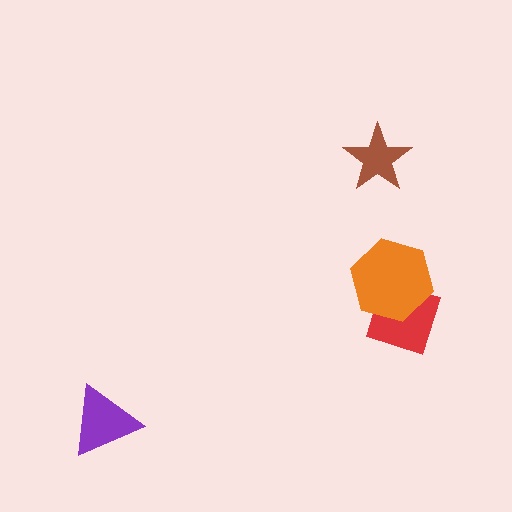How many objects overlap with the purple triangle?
0 objects overlap with the purple triangle.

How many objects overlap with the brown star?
0 objects overlap with the brown star.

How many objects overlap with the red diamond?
1 object overlaps with the red diamond.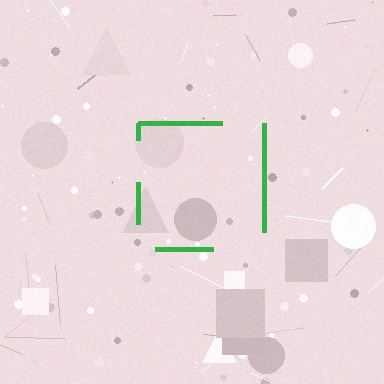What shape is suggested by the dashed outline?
The dashed outline suggests a square.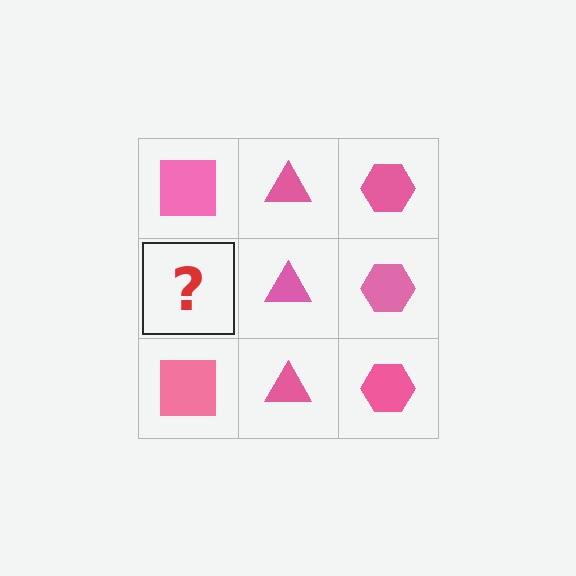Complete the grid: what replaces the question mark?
The question mark should be replaced with a pink square.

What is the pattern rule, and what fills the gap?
The rule is that each column has a consistent shape. The gap should be filled with a pink square.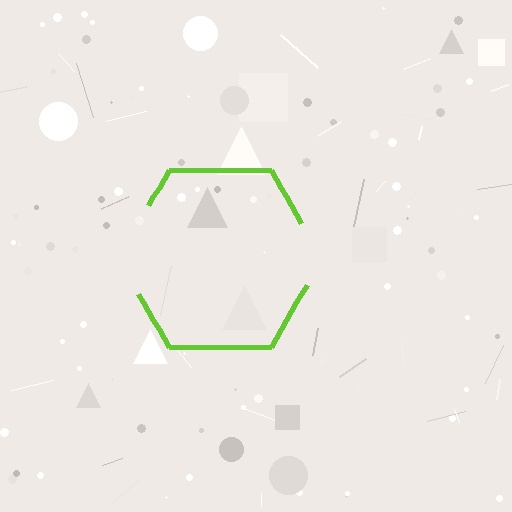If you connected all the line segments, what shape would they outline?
They would outline a hexagon.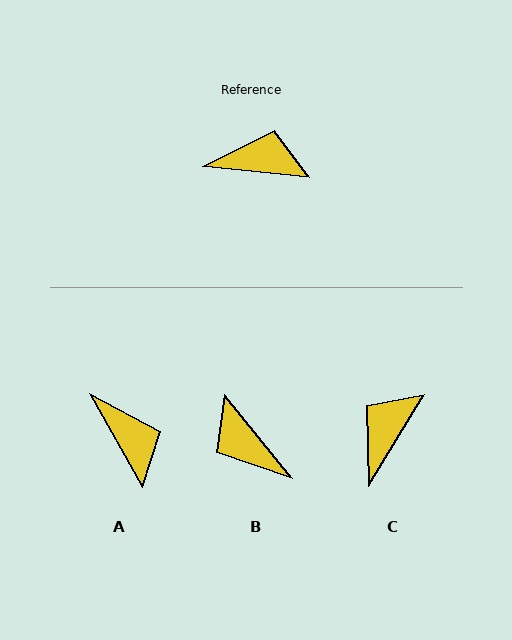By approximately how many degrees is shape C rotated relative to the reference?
Approximately 64 degrees counter-clockwise.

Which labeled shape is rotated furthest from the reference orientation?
B, about 134 degrees away.